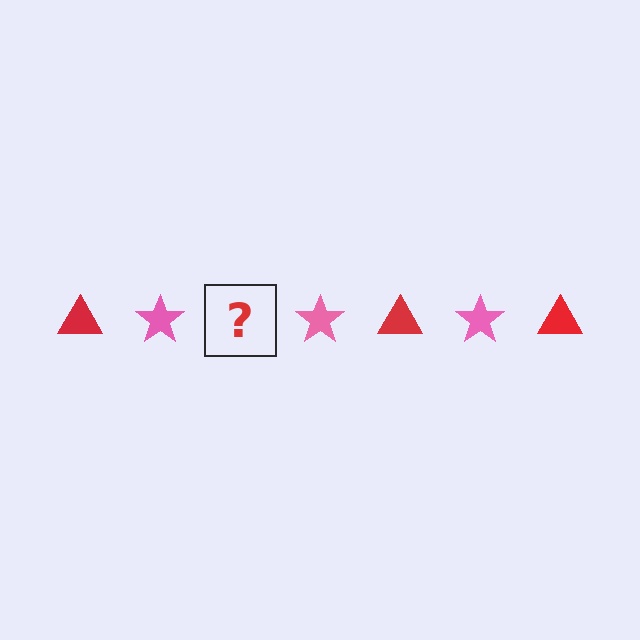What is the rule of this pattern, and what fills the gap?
The rule is that the pattern alternates between red triangle and pink star. The gap should be filled with a red triangle.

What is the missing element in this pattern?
The missing element is a red triangle.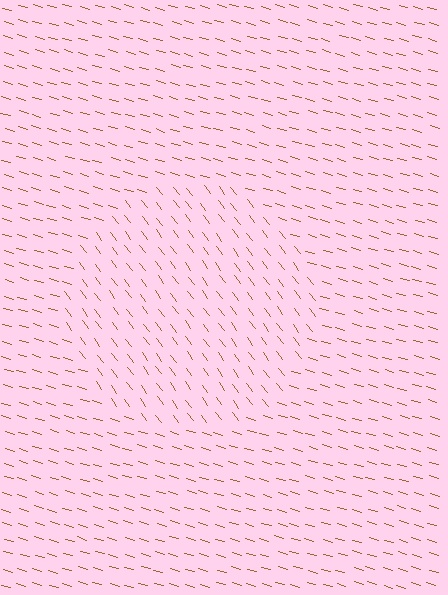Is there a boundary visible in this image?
Yes, there is a texture boundary formed by a change in line orientation.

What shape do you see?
I see a circle.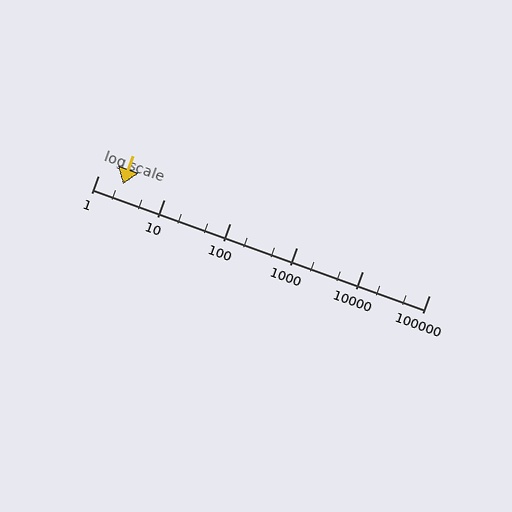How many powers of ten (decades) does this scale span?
The scale spans 5 decades, from 1 to 100000.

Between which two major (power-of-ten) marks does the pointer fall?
The pointer is between 1 and 10.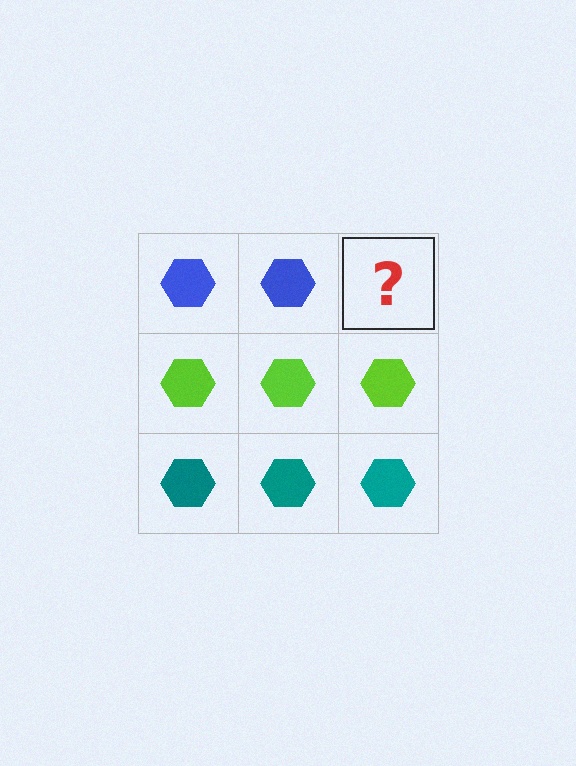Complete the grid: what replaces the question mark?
The question mark should be replaced with a blue hexagon.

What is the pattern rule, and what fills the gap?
The rule is that each row has a consistent color. The gap should be filled with a blue hexagon.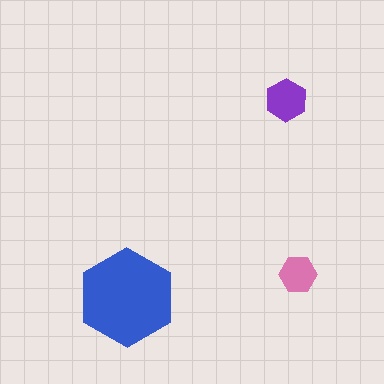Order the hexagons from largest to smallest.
the blue one, the purple one, the pink one.